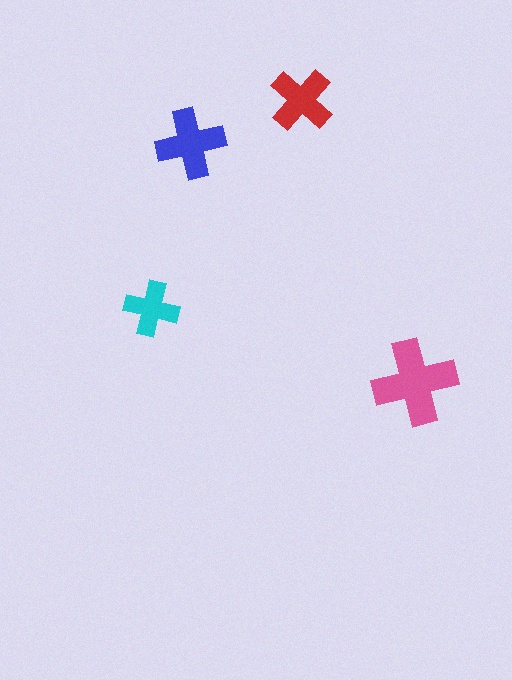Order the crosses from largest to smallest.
the pink one, the blue one, the red one, the cyan one.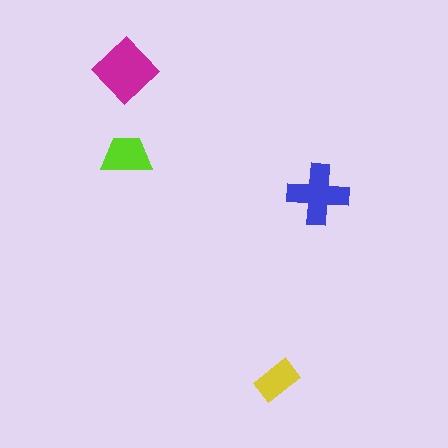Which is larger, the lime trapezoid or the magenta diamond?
The magenta diamond.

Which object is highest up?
The magenta diamond is topmost.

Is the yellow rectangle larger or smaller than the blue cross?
Smaller.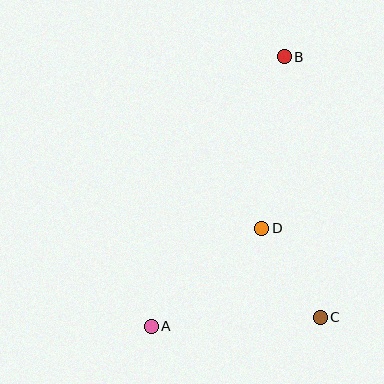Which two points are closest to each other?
Points C and D are closest to each other.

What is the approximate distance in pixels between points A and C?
The distance between A and C is approximately 169 pixels.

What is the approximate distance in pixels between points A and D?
The distance between A and D is approximately 148 pixels.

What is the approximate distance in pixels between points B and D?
The distance between B and D is approximately 173 pixels.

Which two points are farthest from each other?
Points A and B are farthest from each other.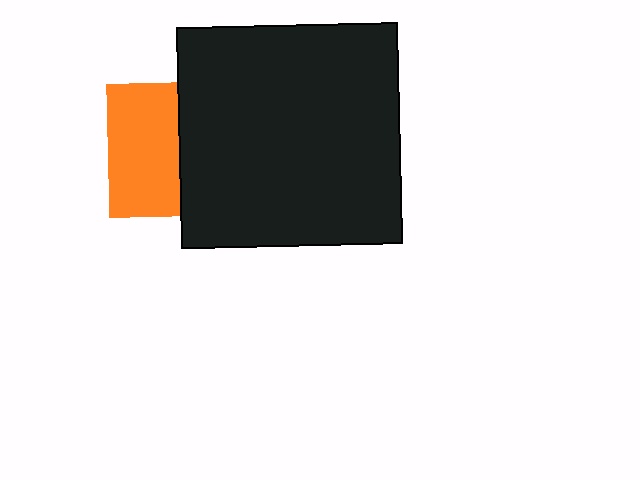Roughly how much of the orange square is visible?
About half of it is visible (roughly 54%).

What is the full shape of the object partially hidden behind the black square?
The partially hidden object is an orange square.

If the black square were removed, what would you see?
You would see the complete orange square.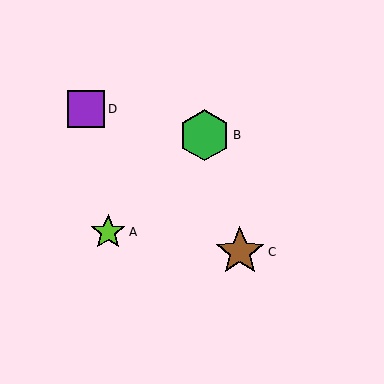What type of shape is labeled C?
Shape C is a brown star.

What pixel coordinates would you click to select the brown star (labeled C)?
Click at (240, 252) to select the brown star C.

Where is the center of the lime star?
The center of the lime star is at (108, 232).